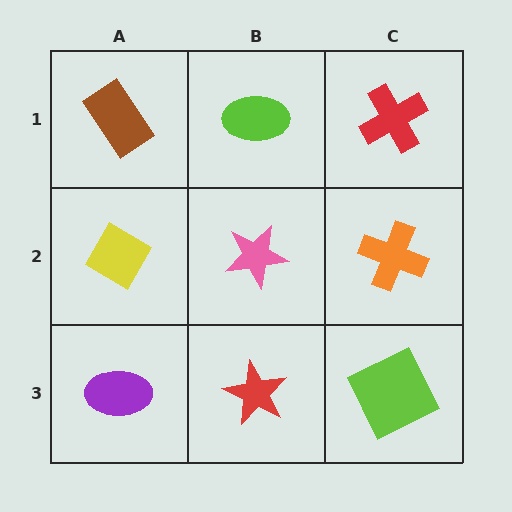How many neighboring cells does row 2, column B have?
4.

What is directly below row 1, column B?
A pink star.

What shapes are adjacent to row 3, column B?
A pink star (row 2, column B), a purple ellipse (row 3, column A), a lime square (row 3, column C).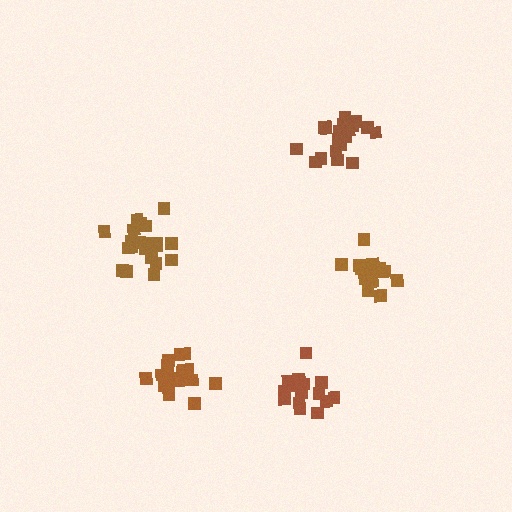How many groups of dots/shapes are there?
There are 5 groups.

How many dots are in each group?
Group 1: 18 dots, Group 2: 18 dots, Group 3: 21 dots, Group 4: 19 dots, Group 5: 18 dots (94 total).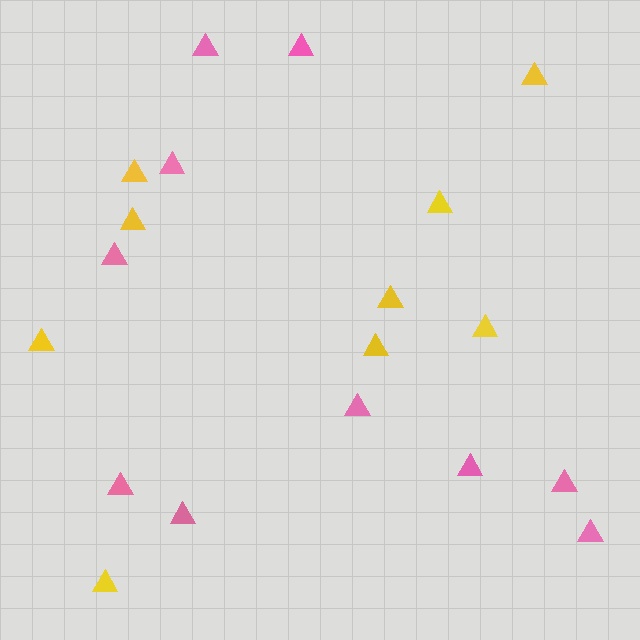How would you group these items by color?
There are 2 groups: one group of yellow triangles (9) and one group of pink triangles (10).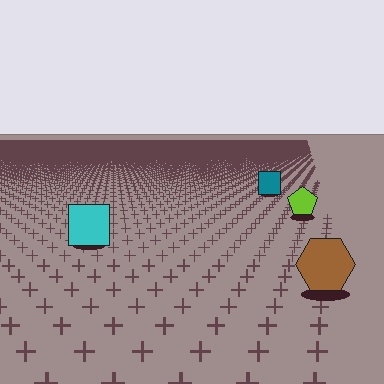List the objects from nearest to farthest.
From nearest to farthest: the brown hexagon, the cyan square, the lime pentagon, the teal square.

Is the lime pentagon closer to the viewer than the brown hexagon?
No. The brown hexagon is closer — you can tell from the texture gradient: the ground texture is coarser near it.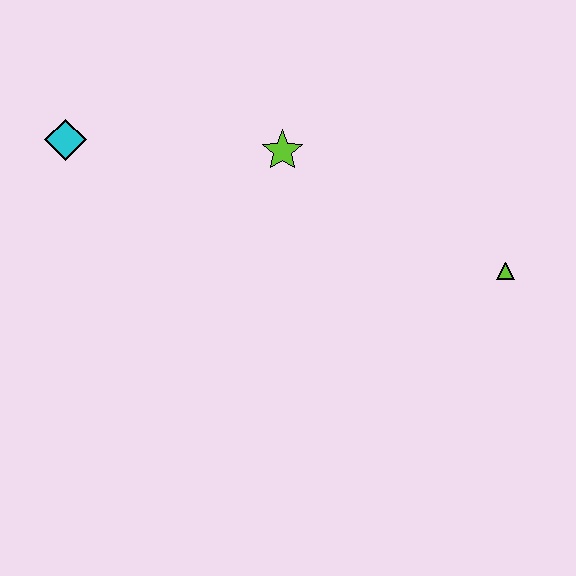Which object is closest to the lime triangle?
The lime star is closest to the lime triangle.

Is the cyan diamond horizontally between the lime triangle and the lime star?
No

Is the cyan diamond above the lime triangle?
Yes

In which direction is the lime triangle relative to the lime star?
The lime triangle is to the right of the lime star.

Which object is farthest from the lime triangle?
The cyan diamond is farthest from the lime triangle.